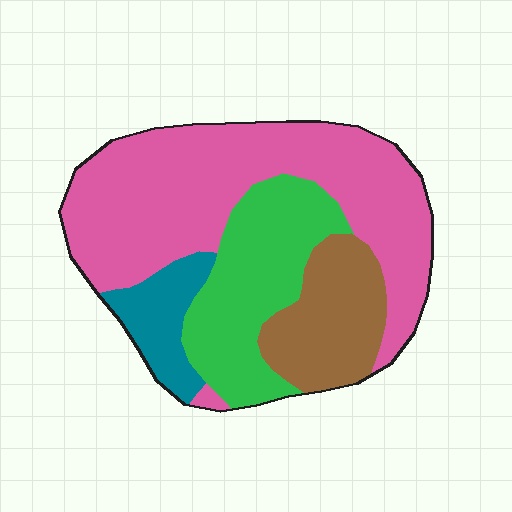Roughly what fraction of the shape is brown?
Brown covers roughly 15% of the shape.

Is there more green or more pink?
Pink.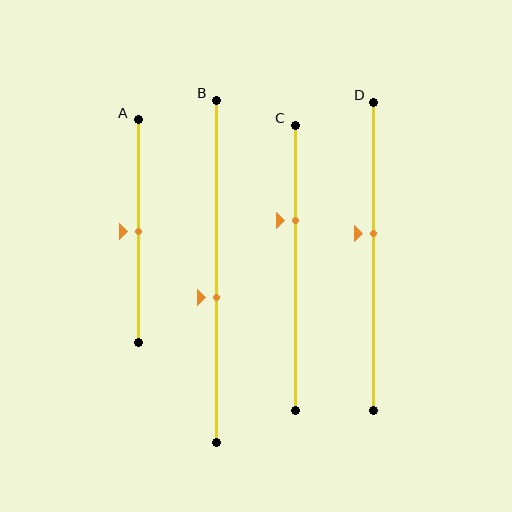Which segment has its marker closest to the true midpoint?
Segment A has its marker closest to the true midpoint.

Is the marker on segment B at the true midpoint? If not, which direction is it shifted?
No, the marker on segment B is shifted downward by about 8% of the segment length.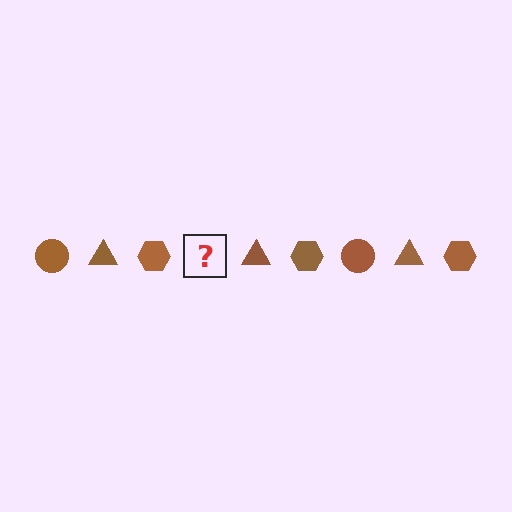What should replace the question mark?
The question mark should be replaced with a brown circle.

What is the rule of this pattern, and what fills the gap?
The rule is that the pattern cycles through circle, triangle, hexagon shapes in brown. The gap should be filled with a brown circle.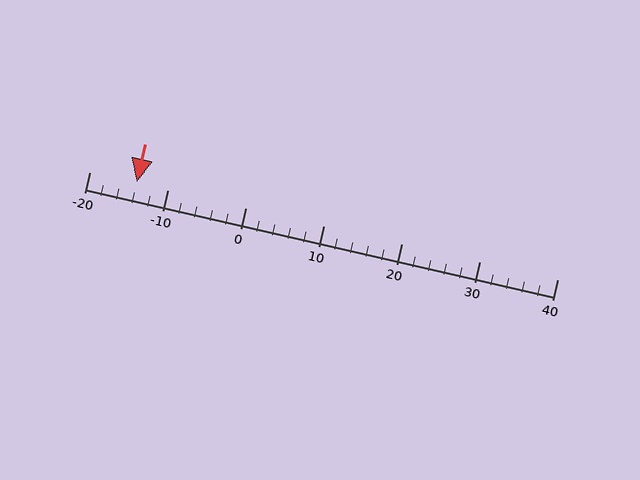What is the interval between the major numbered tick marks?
The major tick marks are spaced 10 units apart.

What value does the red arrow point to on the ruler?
The red arrow points to approximately -14.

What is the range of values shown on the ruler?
The ruler shows values from -20 to 40.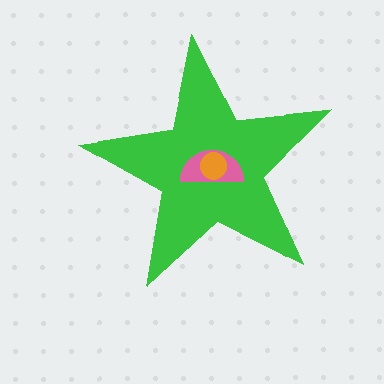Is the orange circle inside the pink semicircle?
Yes.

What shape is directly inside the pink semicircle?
The orange circle.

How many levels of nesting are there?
3.